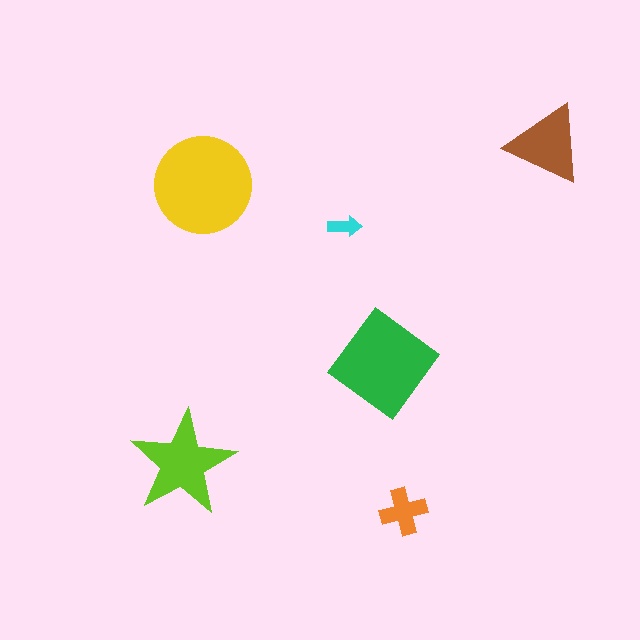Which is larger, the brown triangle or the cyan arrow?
The brown triangle.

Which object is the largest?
The yellow circle.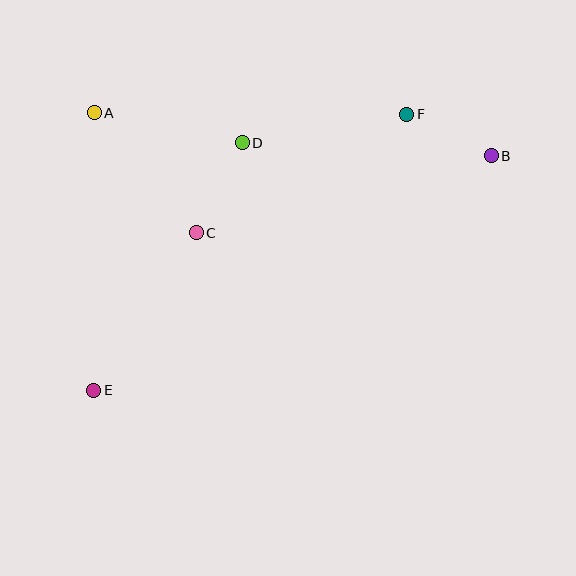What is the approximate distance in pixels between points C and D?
The distance between C and D is approximately 101 pixels.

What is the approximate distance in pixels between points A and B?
The distance between A and B is approximately 399 pixels.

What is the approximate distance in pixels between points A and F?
The distance between A and F is approximately 313 pixels.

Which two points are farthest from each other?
Points B and E are farthest from each other.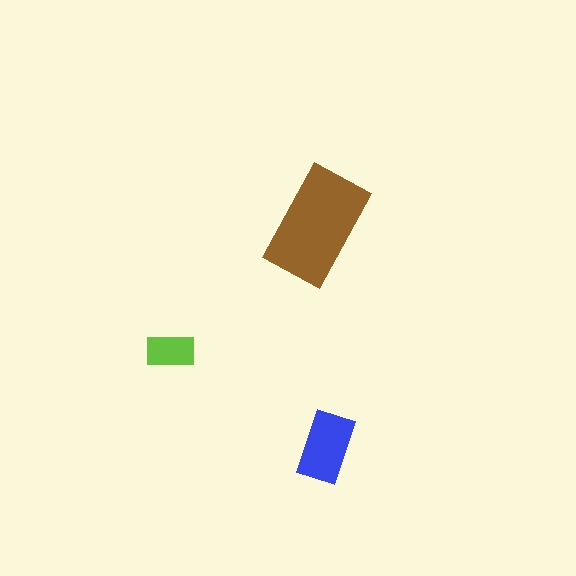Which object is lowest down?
The blue rectangle is bottommost.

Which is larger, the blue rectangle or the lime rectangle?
The blue one.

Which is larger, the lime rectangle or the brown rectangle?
The brown one.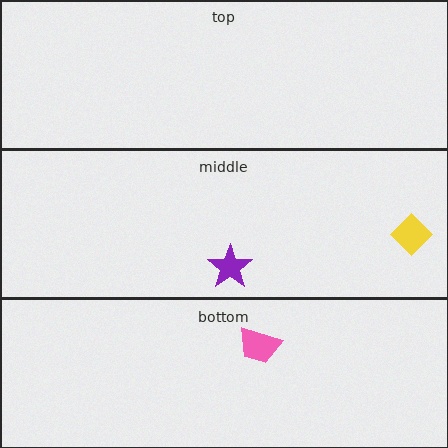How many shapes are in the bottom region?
1.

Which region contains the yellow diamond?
The middle region.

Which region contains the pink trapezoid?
The bottom region.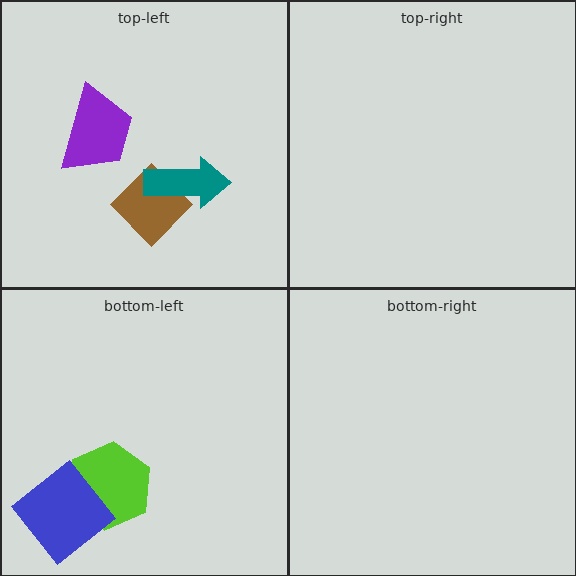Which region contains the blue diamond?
The bottom-left region.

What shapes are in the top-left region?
The brown diamond, the purple trapezoid, the teal arrow.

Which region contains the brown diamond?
The top-left region.